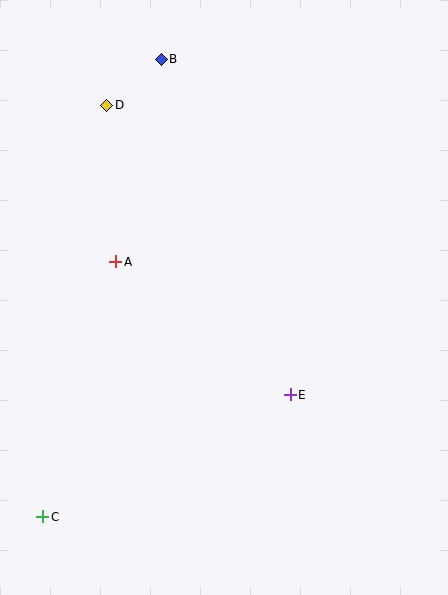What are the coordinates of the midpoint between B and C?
The midpoint between B and C is at (102, 288).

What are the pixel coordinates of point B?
Point B is at (161, 59).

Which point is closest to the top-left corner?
Point D is closest to the top-left corner.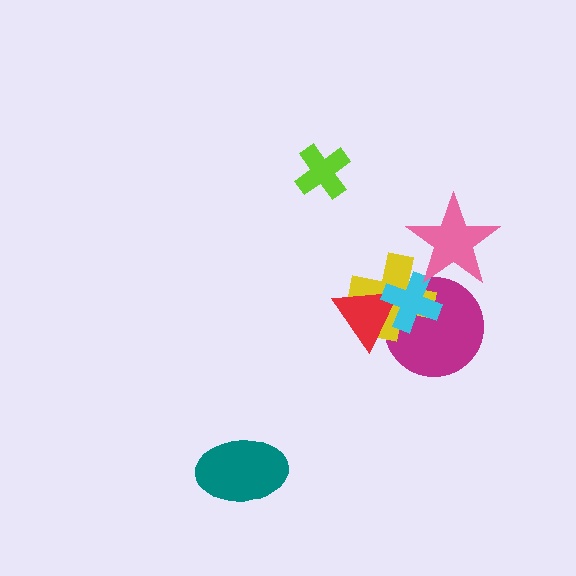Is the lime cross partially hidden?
No, no other shape covers it.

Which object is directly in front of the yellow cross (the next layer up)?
The red triangle is directly in front of the yellow cross.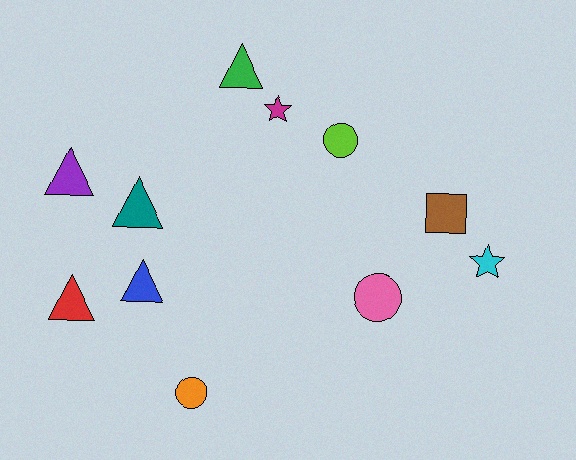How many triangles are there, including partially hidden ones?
There are 5 triangles.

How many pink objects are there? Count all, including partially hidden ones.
There is 1 pink object.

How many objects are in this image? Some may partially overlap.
There are 11 objects.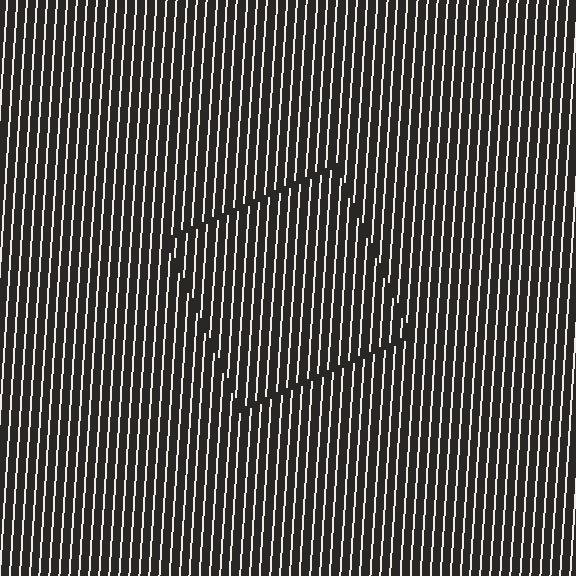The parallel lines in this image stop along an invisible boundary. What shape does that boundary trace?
An illusory square. The interior of the shape contains the same grating, shifted by half a period — the contour is defined by the phase discontinuity where line-ends from the inner and outer gratings abut.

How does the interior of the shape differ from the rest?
The interior of the shape contains the same grating, shifted by half a period — the contour is defined by the phase discontinuity where line-ends from the inner and outer gratings abut.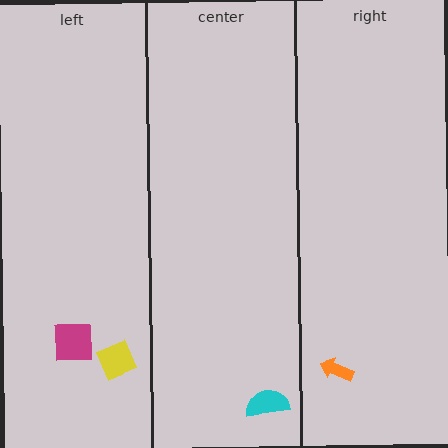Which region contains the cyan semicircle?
The center region.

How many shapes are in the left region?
2.